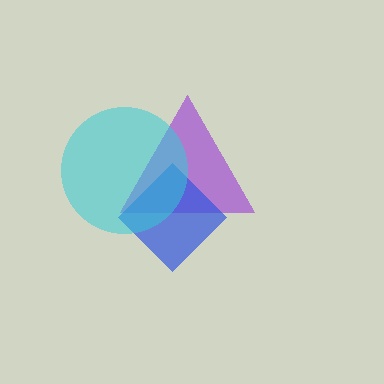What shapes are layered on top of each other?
The layered shapes are: a purple triangle, a blue diamond, a cyan circle.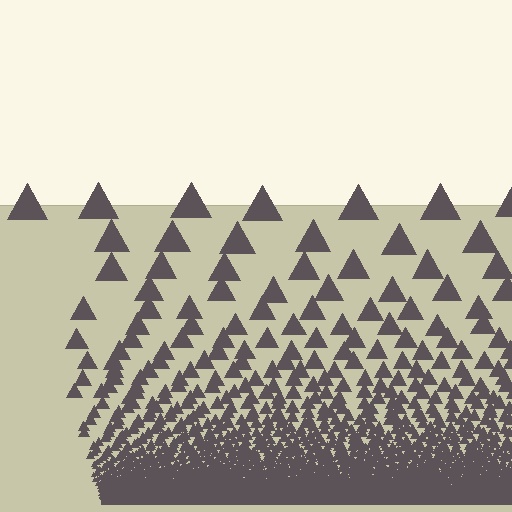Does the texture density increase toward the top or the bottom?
Density increases toward the bottom.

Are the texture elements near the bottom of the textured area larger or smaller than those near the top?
Smaller. The gradient is inverted — elements near the bottom are smaller and denser.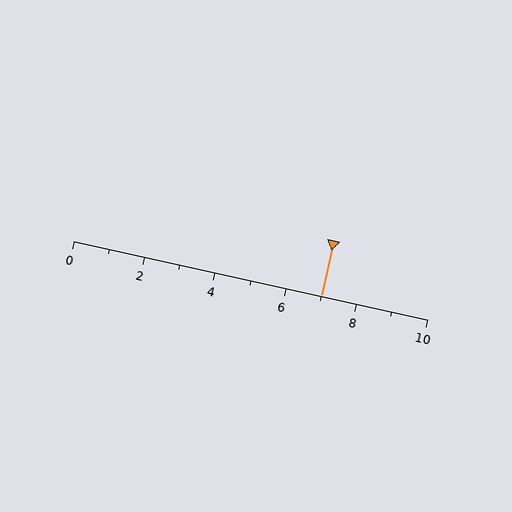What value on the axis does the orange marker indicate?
The marker indicates approximately 7.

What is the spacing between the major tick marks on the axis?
The major ticks are spaced 2 apart.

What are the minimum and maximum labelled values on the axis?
The axis runs from 0 to 10.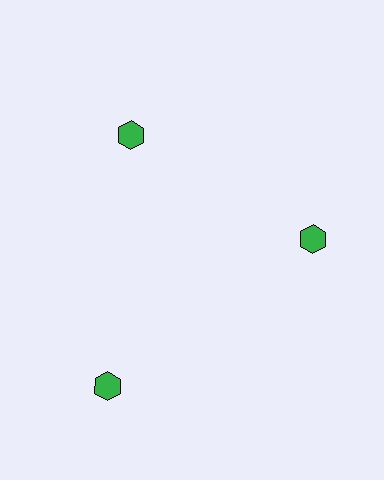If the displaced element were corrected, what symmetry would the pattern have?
It would have 3-fold rotational symmetry — the pattern would map onto itself every 120 degrees.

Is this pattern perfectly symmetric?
No. The 3 green hexagons are arranged in a ring, but one element near the 7 o'clock position is pushed outward from the center, breaking the 3-fold rotational symmetry.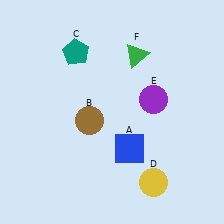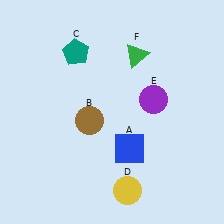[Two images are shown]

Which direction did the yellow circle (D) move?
The yellow circle (D) moved left.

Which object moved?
The yellow circle (D) moved left.